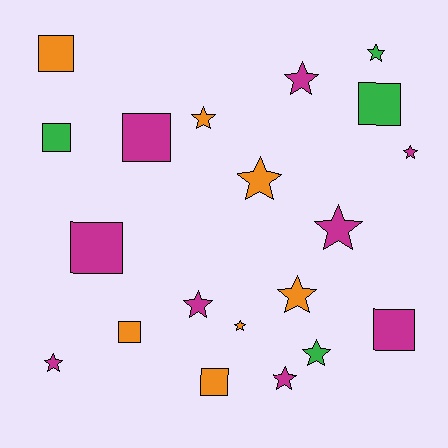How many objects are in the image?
There are 20 objects.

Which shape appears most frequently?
Star, with 12 objects.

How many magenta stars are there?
There are 6 magenta stars.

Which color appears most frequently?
Magenta, with 9 objects.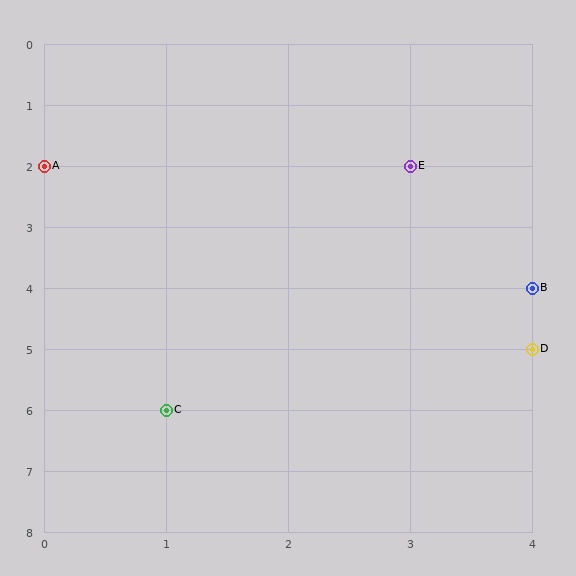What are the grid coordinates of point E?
Point E is at grid coordinates (3, 2).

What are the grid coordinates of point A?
Point A is at grid coordinates (0, 2).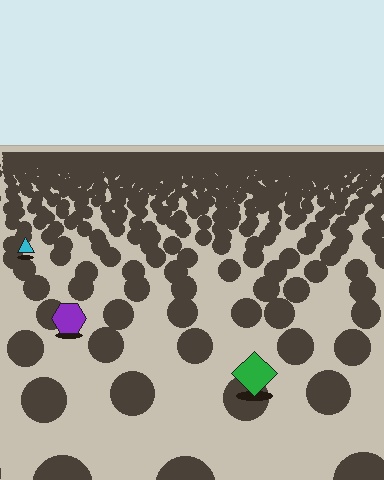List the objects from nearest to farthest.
From nearest to farthest: the green diamond, the purple hexagon, the cyan triangle.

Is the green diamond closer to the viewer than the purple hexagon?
Yes. The green diamond is closer — you can tell from the texture gradient: the ground texture is coarser near it.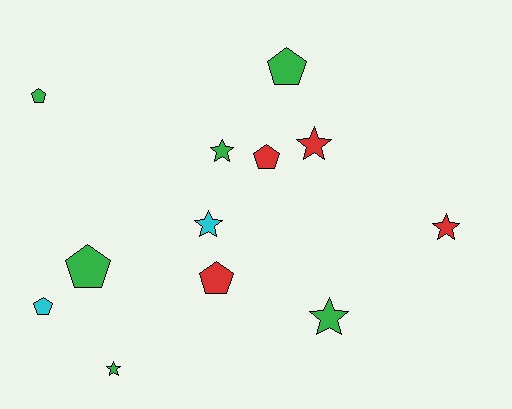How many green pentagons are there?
There are 3 green pentagons.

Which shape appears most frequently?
Pentagon, with 6 objects.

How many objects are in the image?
There are 12 objects.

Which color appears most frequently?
Green, with 6 objects.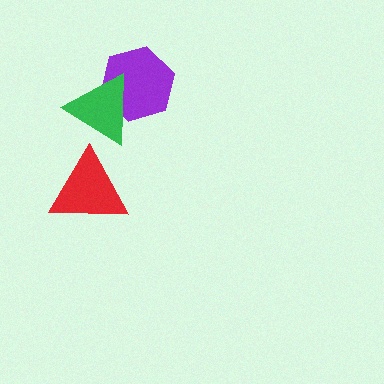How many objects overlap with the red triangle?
0 objects overlap with the red triangle.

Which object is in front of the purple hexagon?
The green triangle is in front of the purple hexagon.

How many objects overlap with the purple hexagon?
1 object overlaps with the purple hexagon.